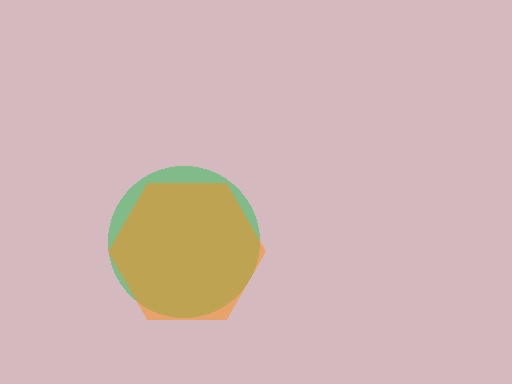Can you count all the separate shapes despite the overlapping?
Yes, there are 2 separate shapes.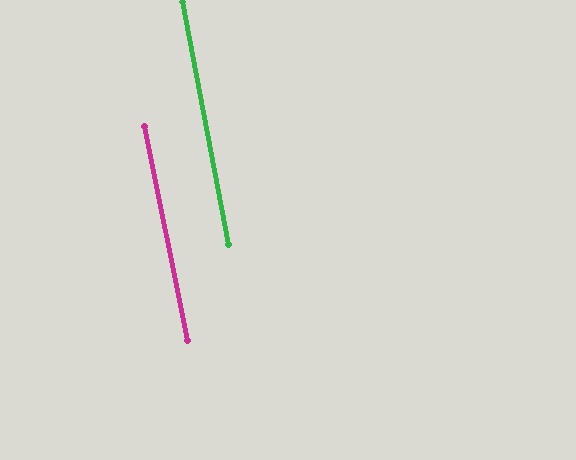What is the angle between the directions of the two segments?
Approximately 1 degree.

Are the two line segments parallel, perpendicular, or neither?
Parallel — their directions differ by only 0.8°.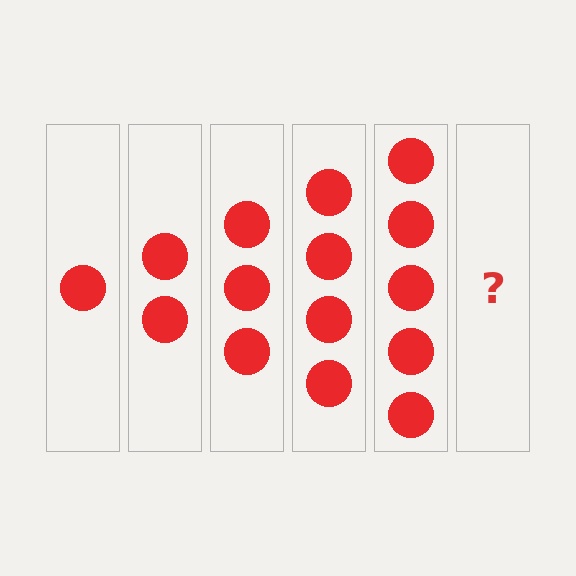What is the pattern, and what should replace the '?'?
The pattern is that each step adds one more circle. The '?' should be 6 circles.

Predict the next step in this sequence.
The next step is 6 circles.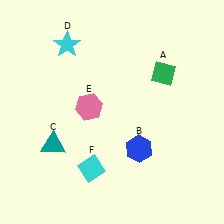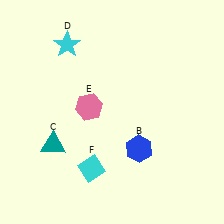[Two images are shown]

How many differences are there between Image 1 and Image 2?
There is 1 difference between the two images.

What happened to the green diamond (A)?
The green diamond (A) was removed in Image 2. It was in the top-right area of Image 1.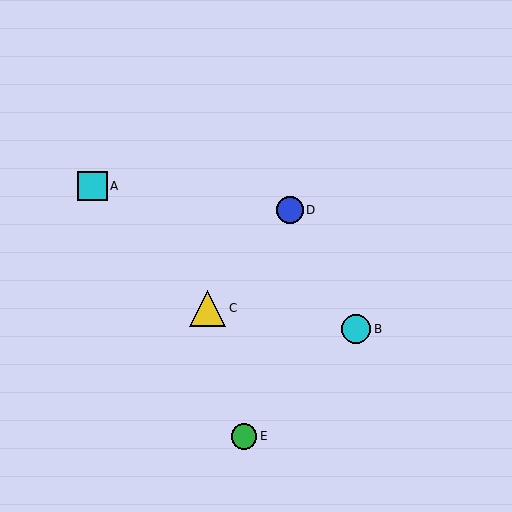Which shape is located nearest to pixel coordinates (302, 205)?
The blue circle (labeled D) at (290, 210) is nearest to that location.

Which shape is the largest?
The yellow triangle (labeled C) is the largest.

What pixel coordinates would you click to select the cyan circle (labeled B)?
Click at (356, 329) to select the cyan circle B.